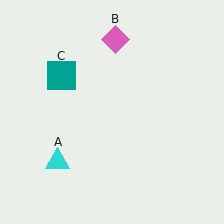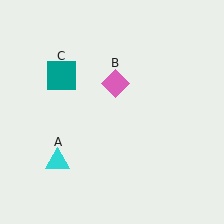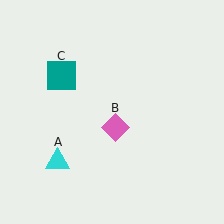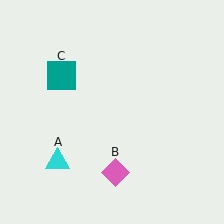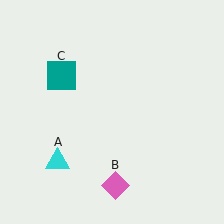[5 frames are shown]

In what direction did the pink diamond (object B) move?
The pink diamond (object B) moved down.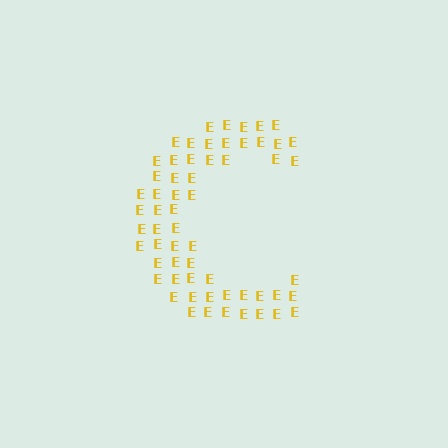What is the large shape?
The large shape is the letter C.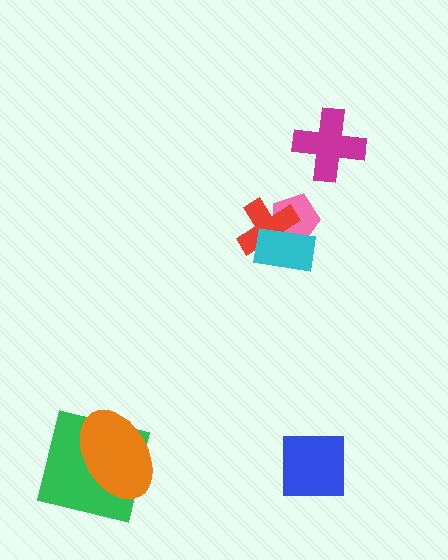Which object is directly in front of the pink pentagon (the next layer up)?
The red cross is directly in front of the pink pentagon.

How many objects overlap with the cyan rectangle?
2 objects overlap with the cyan rectangle.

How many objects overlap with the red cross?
2 objects overlap with the red cross.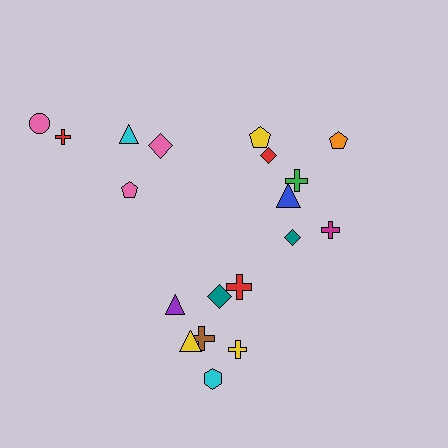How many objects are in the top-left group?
There are 5 objects.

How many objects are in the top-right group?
There are 7 objects.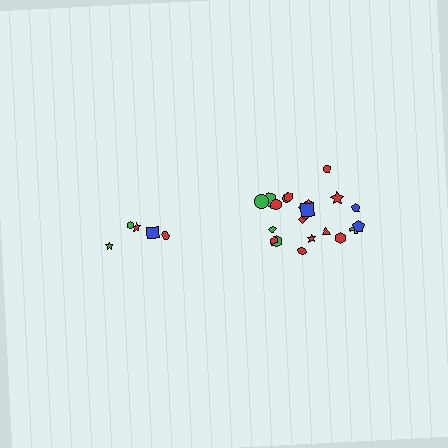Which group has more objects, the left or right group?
The right group.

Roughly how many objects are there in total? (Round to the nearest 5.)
Roughly 25 objects in total.